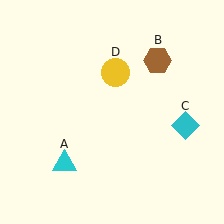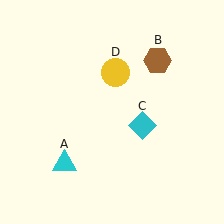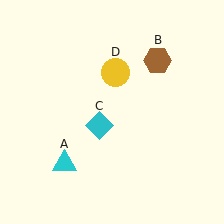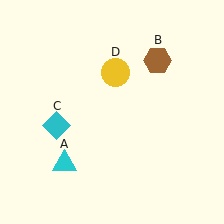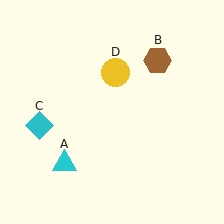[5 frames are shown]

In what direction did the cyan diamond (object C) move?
The cyan diamond (object C) moved left.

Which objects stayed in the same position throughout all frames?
Cyan triangle (object A) and brown hexagon (object B) and yellow circle (object D) remained stationary.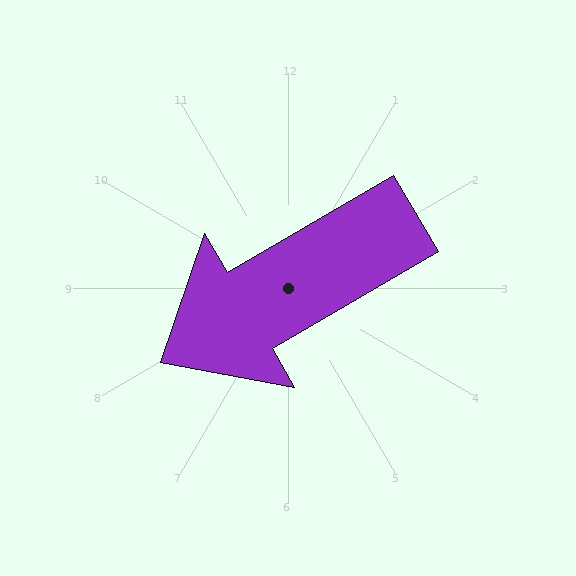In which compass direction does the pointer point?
Southwest.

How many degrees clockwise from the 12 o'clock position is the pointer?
Approximately 240 degrees.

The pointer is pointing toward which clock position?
Roughly 8 o'clock.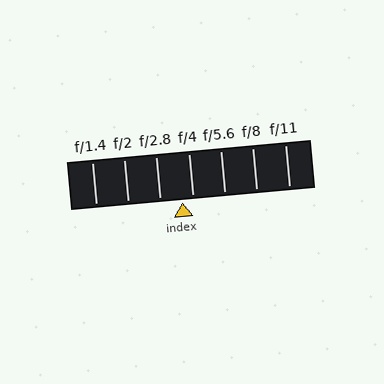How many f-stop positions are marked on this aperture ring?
There are 7 f-stop positions marked.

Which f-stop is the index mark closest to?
The index mark is closest to f/4.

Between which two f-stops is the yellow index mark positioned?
The index mark is between f/2.8 and f/4.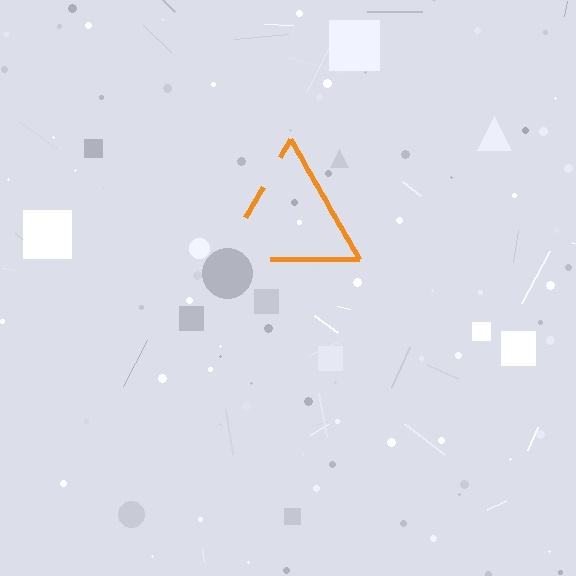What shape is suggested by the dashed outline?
The dashed outline suggests a triangle.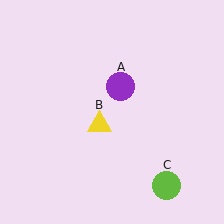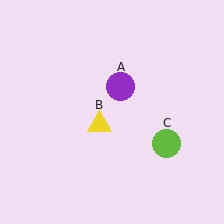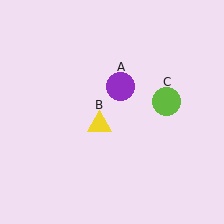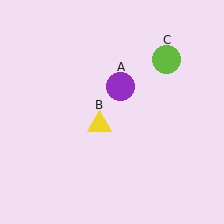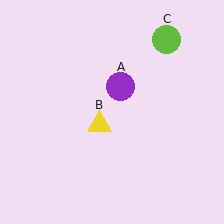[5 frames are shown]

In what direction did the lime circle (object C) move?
The lime circle (object C) moved up.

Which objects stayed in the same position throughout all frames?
Purple circle (object A) and yellow triangle (object B) remained stationary.